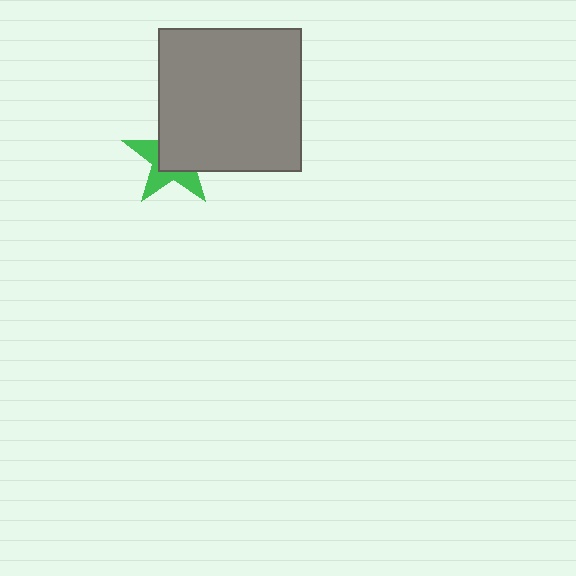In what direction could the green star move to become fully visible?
The green star could move toward the lower-left. That would shift it out from behind the gray square entirely.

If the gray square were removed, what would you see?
You would see the complete green star.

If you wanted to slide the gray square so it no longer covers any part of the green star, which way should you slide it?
Slide it toward the upper-right — that is the most direct way to separate the two shapes.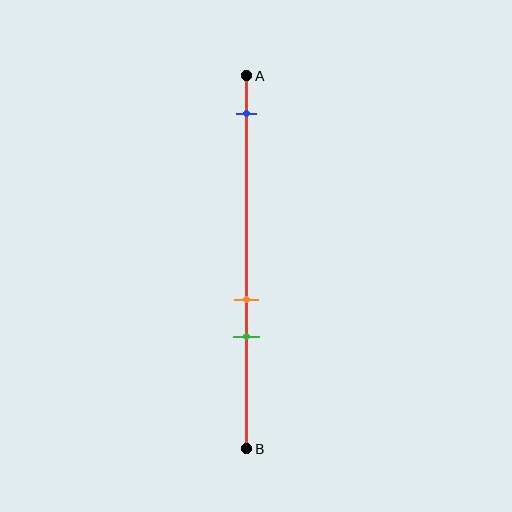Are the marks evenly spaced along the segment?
No, the marks are not evenly spaced.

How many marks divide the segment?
There are 3 marks dividing the segment.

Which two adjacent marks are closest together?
The orange and green marks are the closest adjacent pair.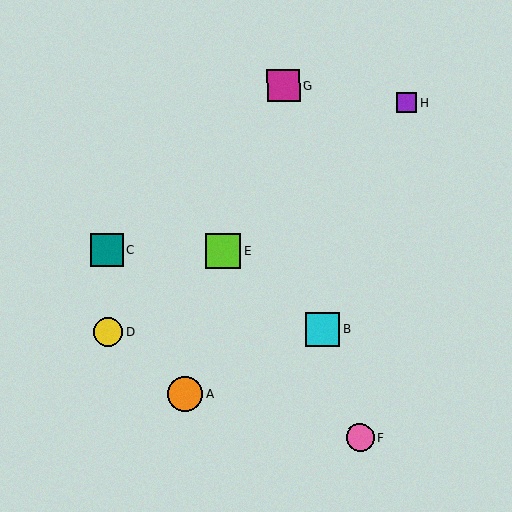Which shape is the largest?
The orange circle (labeled A) is the largest.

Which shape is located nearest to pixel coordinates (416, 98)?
The purple square (labeled H) at (406, 102) is nearest to that location.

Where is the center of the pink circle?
The center of the pink circle is at (360, 438).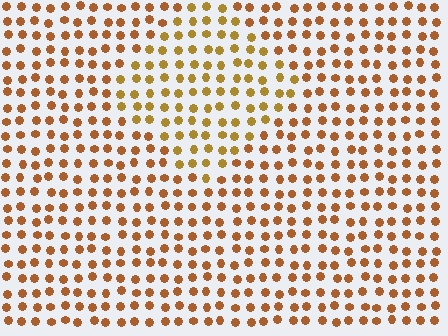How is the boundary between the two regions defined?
The boundary is defined purely by a slight shift in hue (about 21 degrees). Spacing, size, and orientation are identical on both sides.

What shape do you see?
I see a diamond.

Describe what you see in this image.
The image is filled with small brown elements in a uniform arrangement. A diamond-shaped region is visible where the elements are tinted to a slightly different hue, forming a subtle color boundary.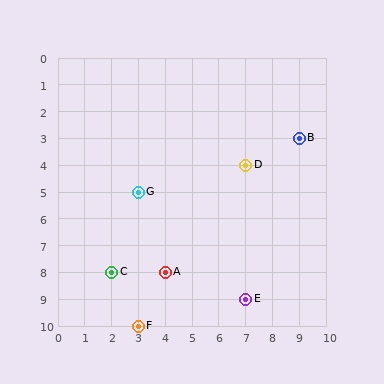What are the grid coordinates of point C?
Point C is at grid coordinates (2, 8).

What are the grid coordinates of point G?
Point G is at grid coordinates (3, 5).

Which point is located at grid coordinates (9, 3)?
Point B is at (9, 3).